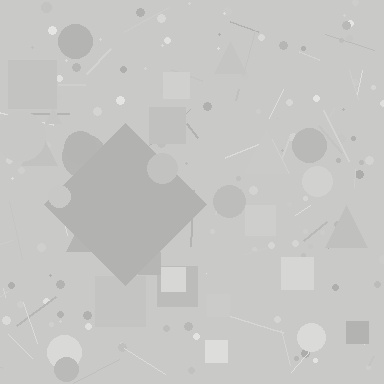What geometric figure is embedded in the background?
A diamond is embedded in the background.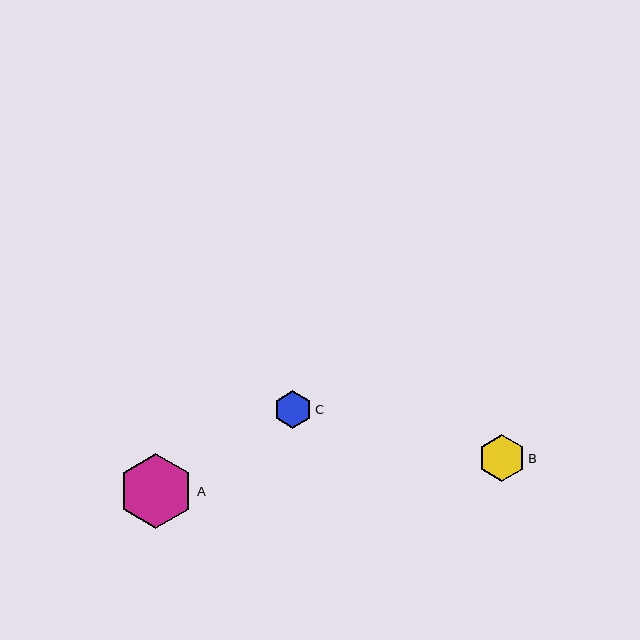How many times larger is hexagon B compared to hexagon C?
Hexagon B is approximately 1.2 times the size of hexagon C.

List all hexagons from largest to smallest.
From largest to smallest: A, B, C.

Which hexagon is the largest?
Hexagon A is the largest with a size of approximately 75 pixels.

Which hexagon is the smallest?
Hexagon C is the smallest with a size of approximately 38 pixels.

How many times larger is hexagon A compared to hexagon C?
Hexagon A is approximately 2.0 times the size of hexagon C.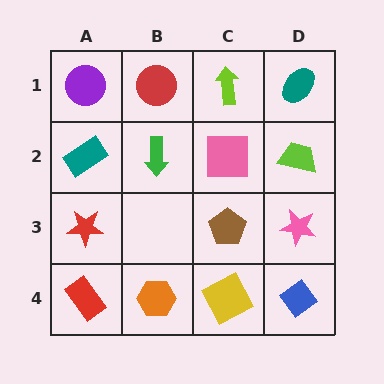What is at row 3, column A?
A red star.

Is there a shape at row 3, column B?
No, that cell is empty.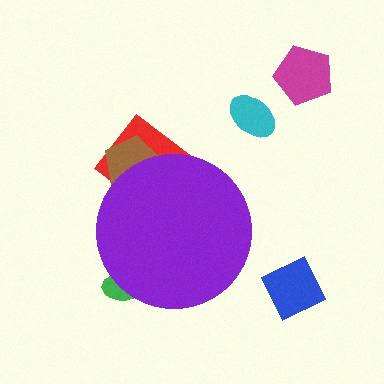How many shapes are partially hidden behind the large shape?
3 shapes are partially hidden.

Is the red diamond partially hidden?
Yes, the red diamond is partially hidden behind the purple circle.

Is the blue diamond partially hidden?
No, the blue diamond is fully visible.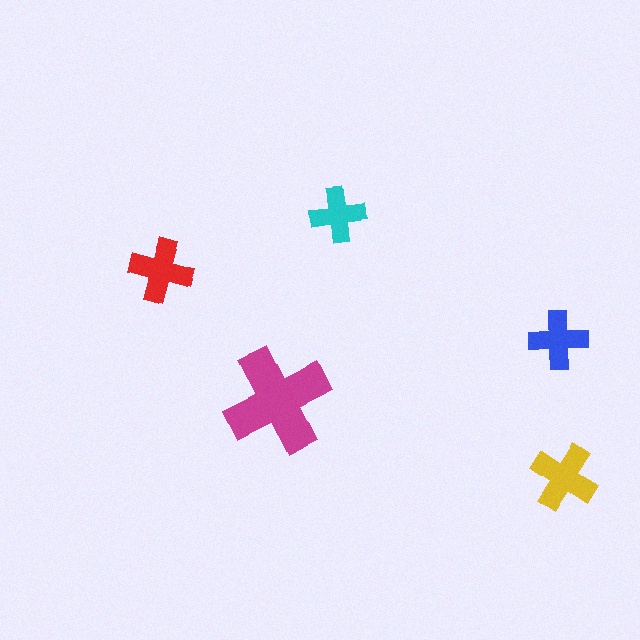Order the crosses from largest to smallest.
the magenta one, the yellow one, the red one, the blue one, the cyan one.